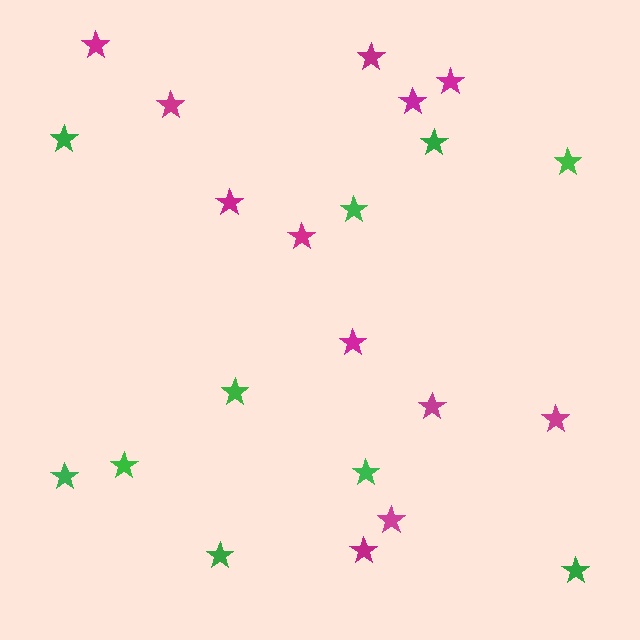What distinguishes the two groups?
There are 2 groups: one group of green stars (10) and one group of magenta stars (12).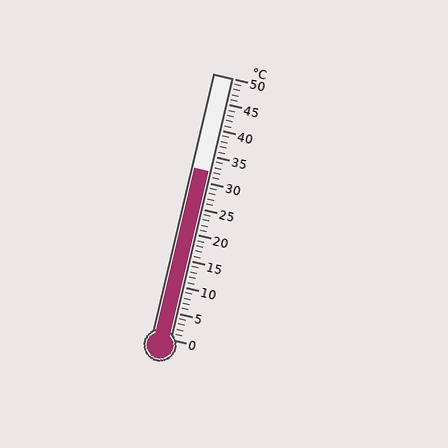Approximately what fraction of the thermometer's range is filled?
The thermometer is filled to approximately 65% of its range.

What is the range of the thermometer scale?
The thermometer scale ranges from 0°C to 50°C.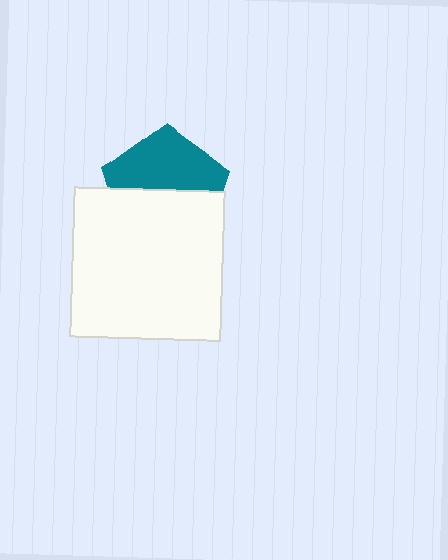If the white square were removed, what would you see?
You would see the complete teal pentagon.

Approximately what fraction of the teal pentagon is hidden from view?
Roughly 50% of the teal pentagon is hidden behind the white square.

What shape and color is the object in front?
The object in front is a white square.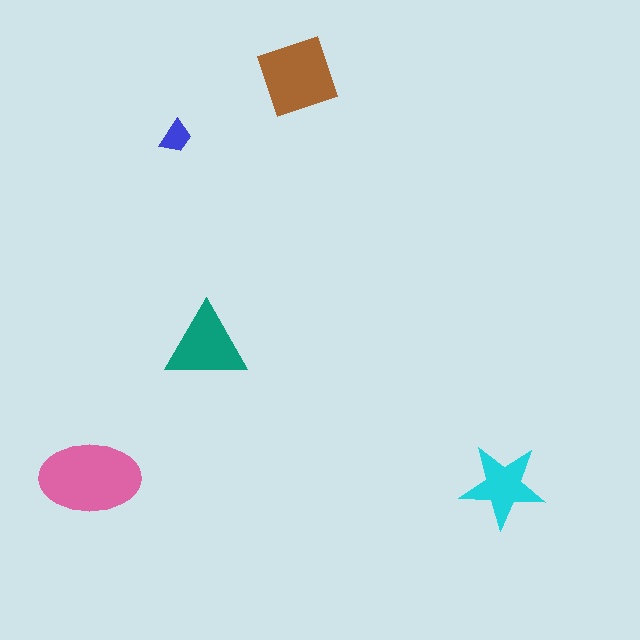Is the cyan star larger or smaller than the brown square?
Smaller.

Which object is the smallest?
The blue trapezoid.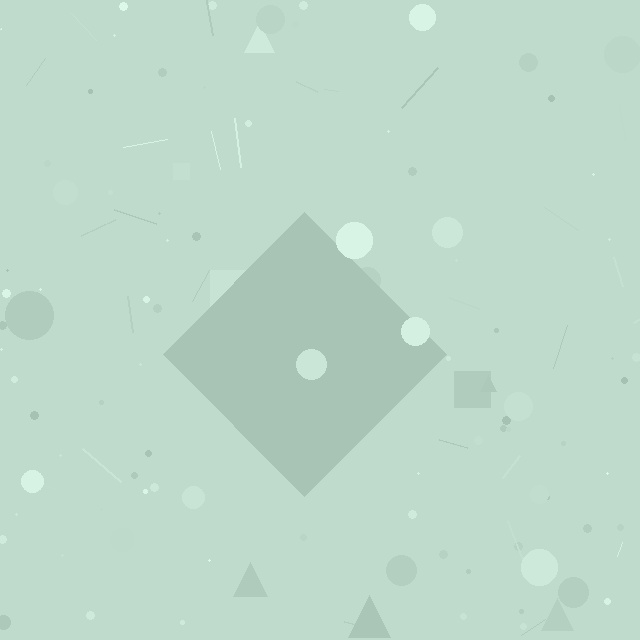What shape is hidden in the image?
A diamond is hidden in the image.